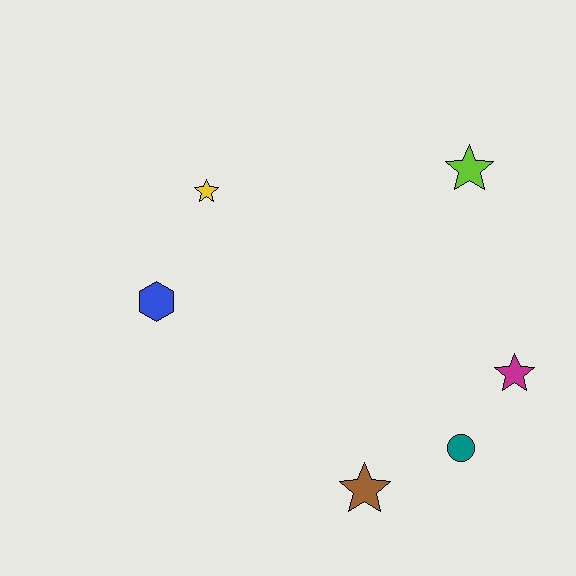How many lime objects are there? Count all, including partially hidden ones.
There is 1 lime object.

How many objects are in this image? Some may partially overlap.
There are 6 objects.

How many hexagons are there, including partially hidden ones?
There is 1 hexagon.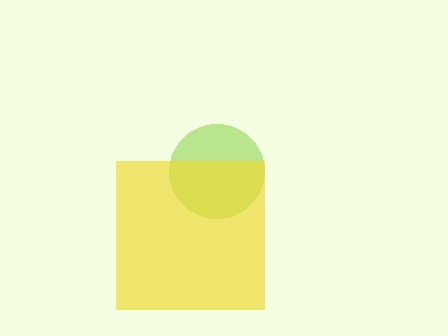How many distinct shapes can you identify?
There are 2 distinct shapes: a lime circle, a yellow square.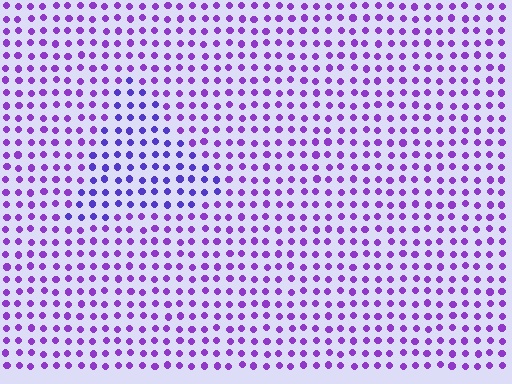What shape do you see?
I see a triangle.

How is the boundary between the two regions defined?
The boundary is defined purely by a slight shift in hue (about 26 degrees). Spacing, size, and orientation are identical on both sides.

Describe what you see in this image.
The image is filled with small purple elements in a uniform arrangement. A triangle-shaped region is visible where the elements are tinted to a slightly different hue, forming a subtle color boundary.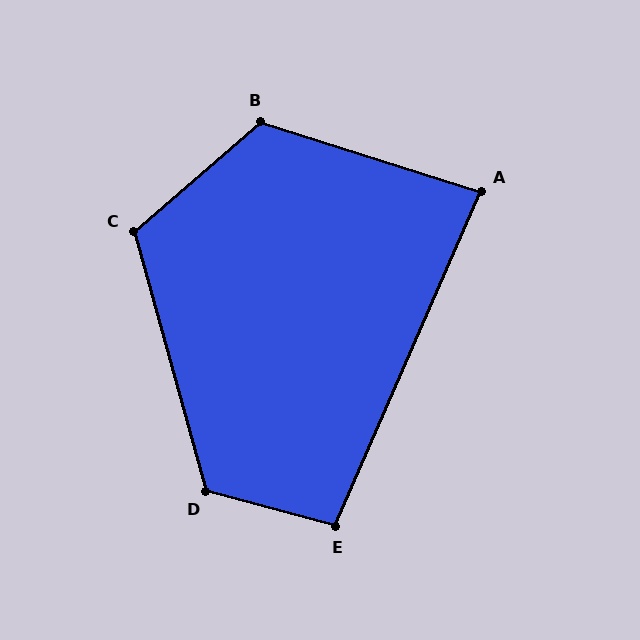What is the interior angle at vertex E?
Approximately 99 degrees (obtuse).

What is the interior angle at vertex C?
Approximately 115 degrees (obtuse).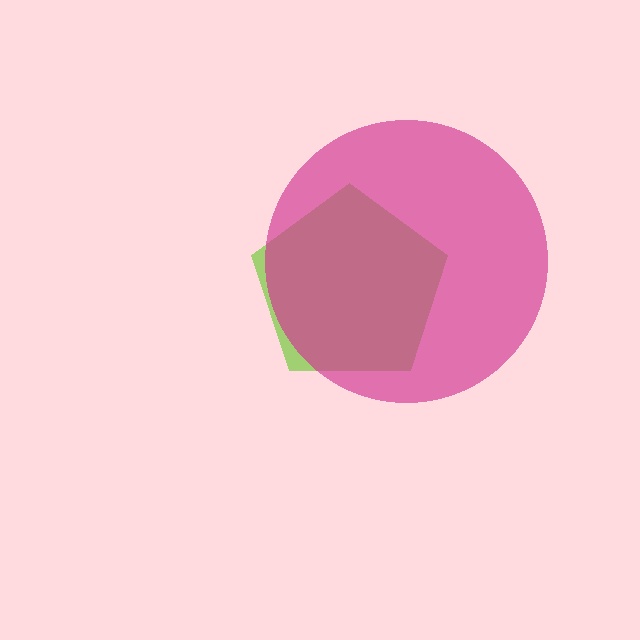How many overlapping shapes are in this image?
There are 2 overlapping shapes in the image.